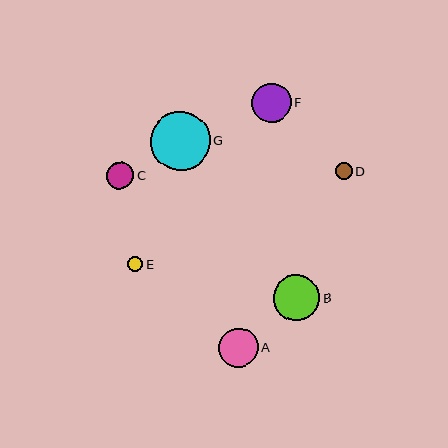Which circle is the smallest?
Circle E is the smallest with a size of approximately 15 pixels.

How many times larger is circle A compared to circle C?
Circle A is approximately 1.5 times the size of circle C.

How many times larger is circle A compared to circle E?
Circle A is approximately 2.6 times the size of circle E.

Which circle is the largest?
Circle G is the largest with a size of approximately 60 pixels.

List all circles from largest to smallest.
From largest to smallest: G, B, F, A, C, D, E.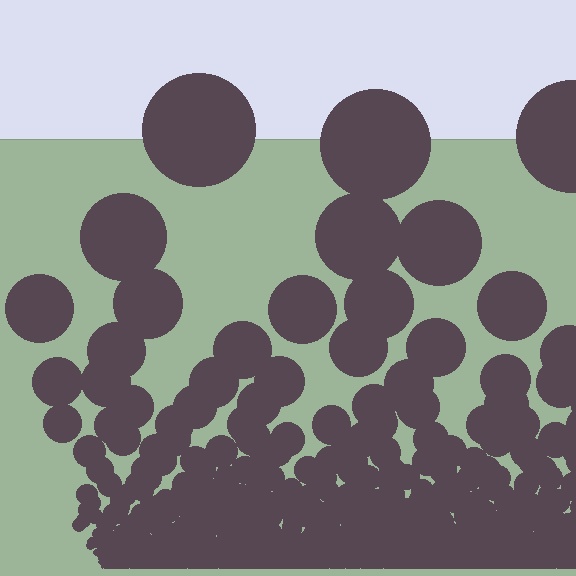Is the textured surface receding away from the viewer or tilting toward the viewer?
The surface appears to tilt toward the viewer. Texture elements get larger and sparser toward the top.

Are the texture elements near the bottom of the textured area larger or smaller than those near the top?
Smaller. The gradient is inverted — elements near the bottom are smaller and denser.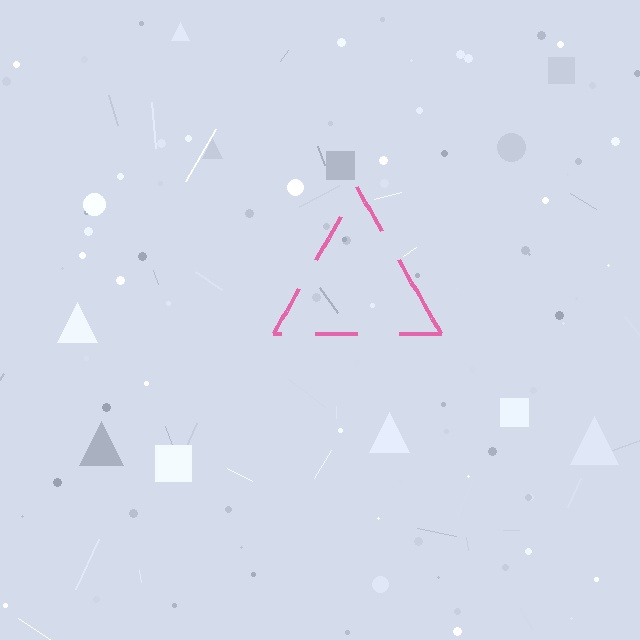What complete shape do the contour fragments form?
The contour fragments form a triangle.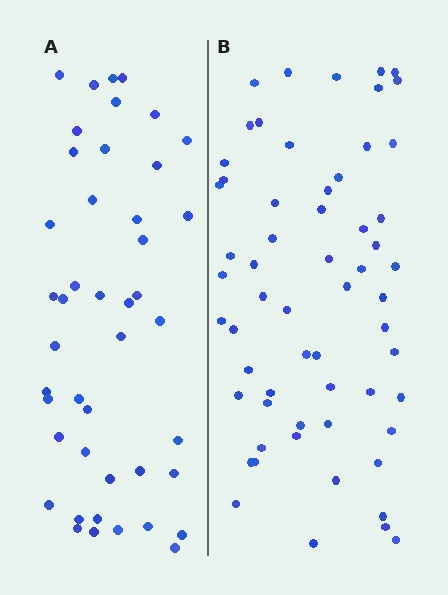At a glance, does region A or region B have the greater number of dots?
Region B (the right region) has more dots.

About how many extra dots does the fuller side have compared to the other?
Region B has approximately 15 more dots than region A.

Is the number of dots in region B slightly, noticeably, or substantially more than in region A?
Region B has noticeably more, but not dramatically so. The ratio is roughly 1.4 to 1.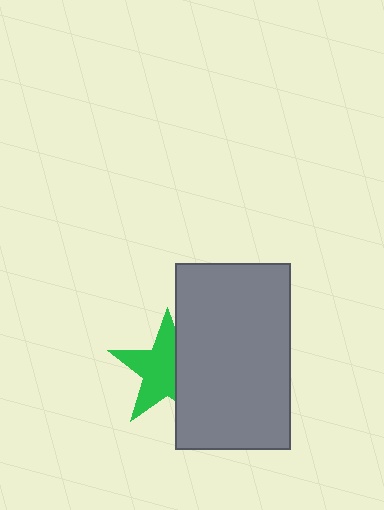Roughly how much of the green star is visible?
About half of it is visible (roughly 63%).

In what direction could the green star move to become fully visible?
The green star could move left. That would shift it out from behind the gray rectangle entirely.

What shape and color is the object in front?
The object in front is a gray rectangle.